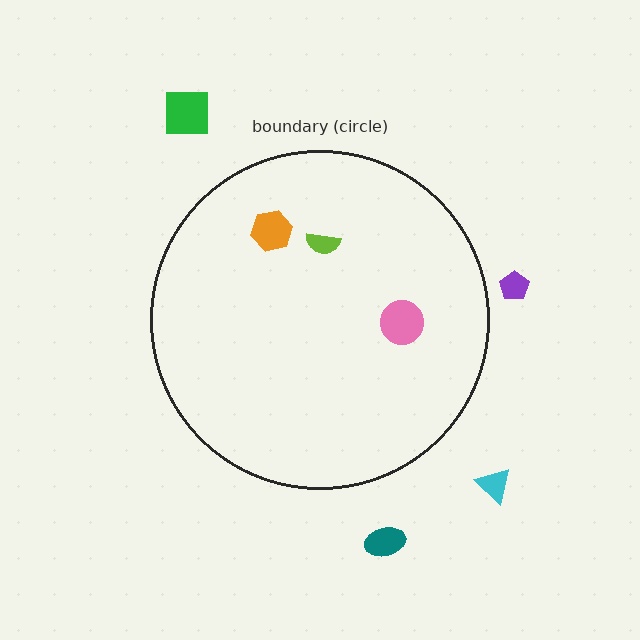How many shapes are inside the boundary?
3 inside, 4 outside.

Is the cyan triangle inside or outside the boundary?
Outside.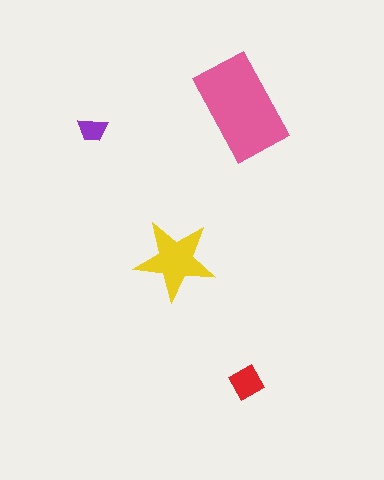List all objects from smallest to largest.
The purple trapezoid, the red diamond, the yellow star, the pink rectangle.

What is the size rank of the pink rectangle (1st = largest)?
1st.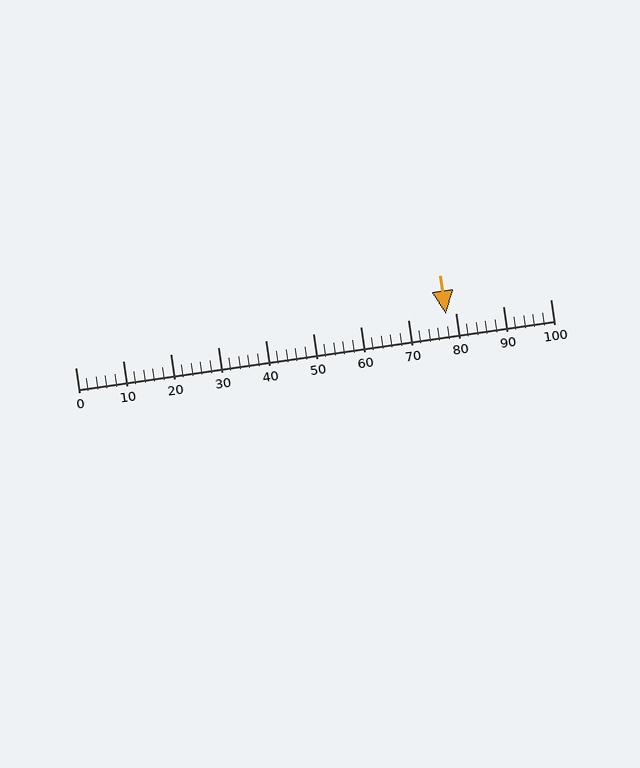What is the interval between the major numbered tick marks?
The major tick marks are spaced 10 units apart.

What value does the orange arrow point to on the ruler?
The orange arrow points to approximately 78.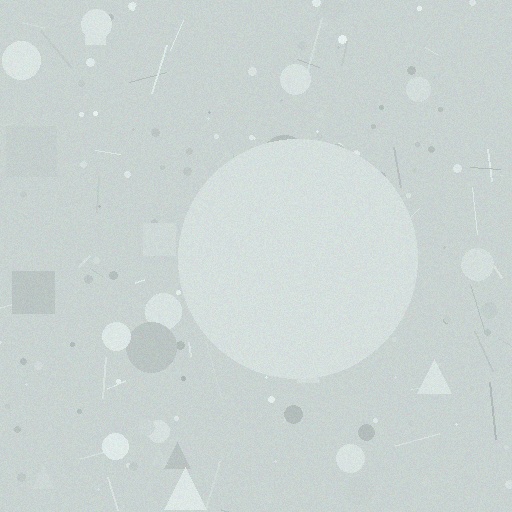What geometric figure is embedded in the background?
A circle is embedded in the background.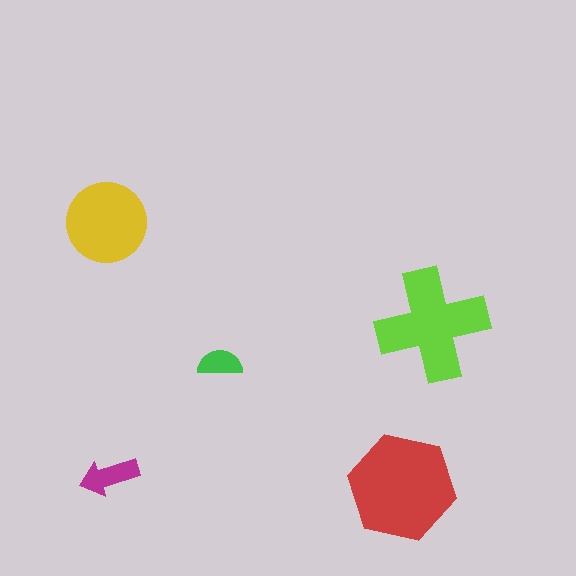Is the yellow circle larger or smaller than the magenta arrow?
Larger.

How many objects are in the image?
There are 5 objects in the image.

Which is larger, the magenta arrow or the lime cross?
The lime cross.